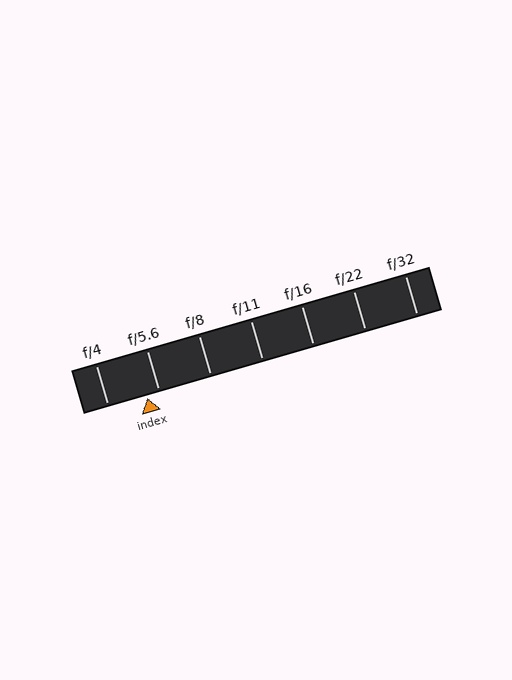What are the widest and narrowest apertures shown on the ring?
The widest aperture shown is f/4 and the narrowest is f/32.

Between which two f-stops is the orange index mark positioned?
The index mark is between f/4 and f/5.6.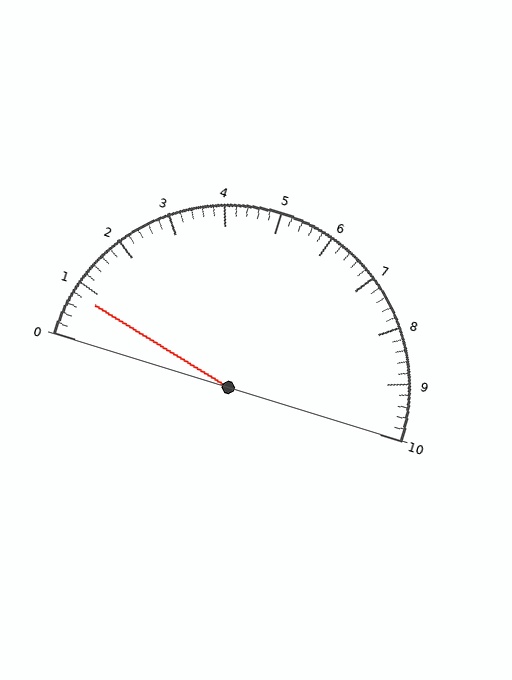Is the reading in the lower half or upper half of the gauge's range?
The reading is in the lower half of the range (0 to 10).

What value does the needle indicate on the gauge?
The needle indicates approximately 0.8.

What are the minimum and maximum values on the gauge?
The gauge ranges from 0 to 10.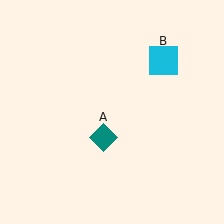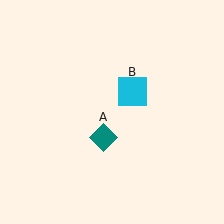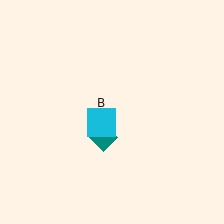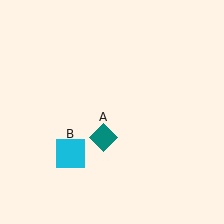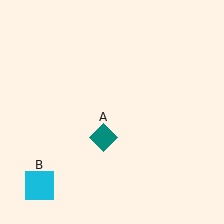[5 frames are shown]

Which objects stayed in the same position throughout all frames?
Teal diamond (object A) remained stationary.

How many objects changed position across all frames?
1 object changed position: cyan square (object B).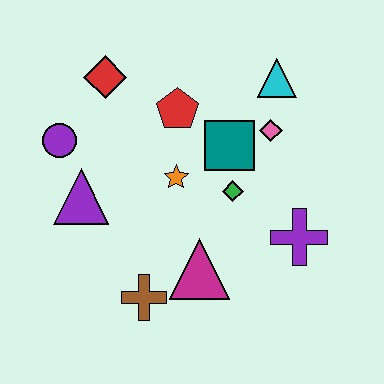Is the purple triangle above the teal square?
No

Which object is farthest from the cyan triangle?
The brown cross is farthest from the cyan triangle.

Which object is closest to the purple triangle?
The purple circle is closest to the purple triangle.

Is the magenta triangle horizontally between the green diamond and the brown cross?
Yes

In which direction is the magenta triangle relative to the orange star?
The magenta triangle is below the orange star.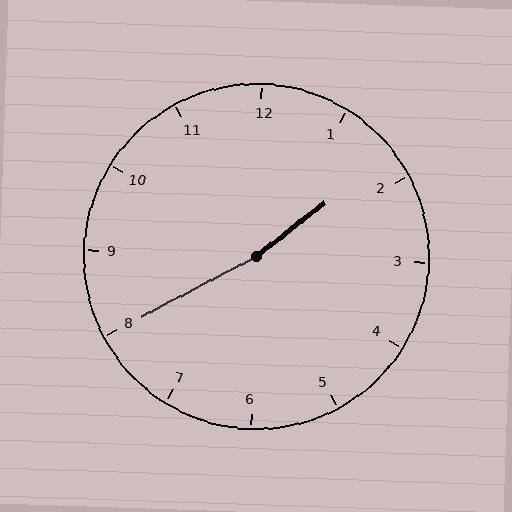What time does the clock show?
1:40.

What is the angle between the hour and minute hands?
Approximately 170 degrees.